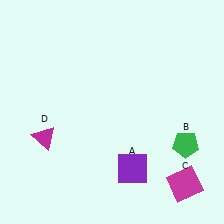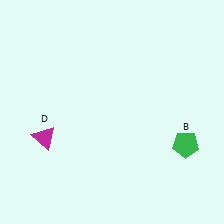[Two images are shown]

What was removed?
The magenta square (C), the purple square (A) were removed in Image 2.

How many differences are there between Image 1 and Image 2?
There are 2 differences between the two images.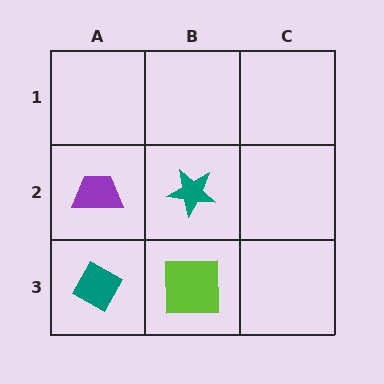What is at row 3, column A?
A teal diamond.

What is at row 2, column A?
A purple trapezoid.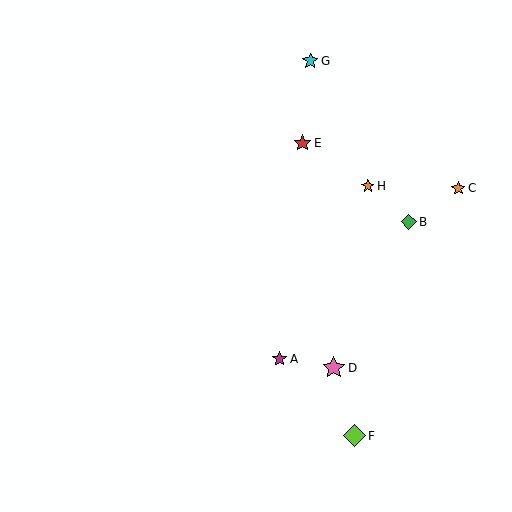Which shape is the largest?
The pink star (labeled D) is the largest.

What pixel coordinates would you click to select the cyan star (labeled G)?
Click at (310, 61) to select the cyan star G.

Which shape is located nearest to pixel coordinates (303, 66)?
The cyan star (labeled G) at (310, 61) is nearest to that location.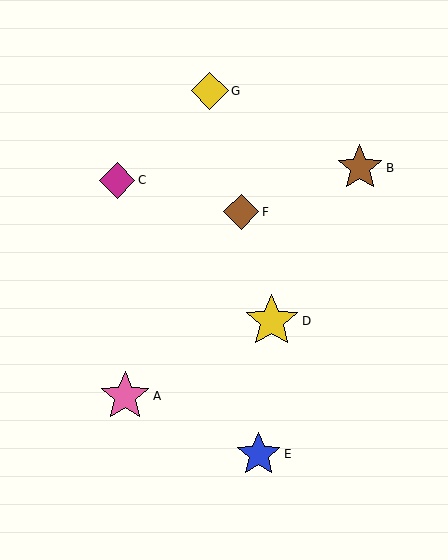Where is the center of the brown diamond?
The center of the brown diamond is at (241, 212).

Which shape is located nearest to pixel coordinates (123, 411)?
The pink star (labeled A) at (125, 396) is nearest to that location.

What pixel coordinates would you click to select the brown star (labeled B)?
Click at (360, 168) to select the brown star B.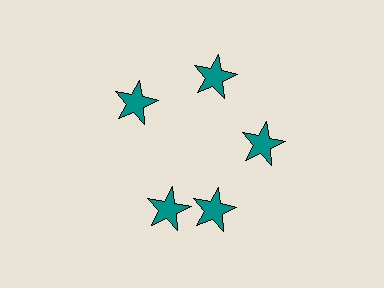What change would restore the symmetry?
The symmetry would be restored by rotating it back into even spacing with its neighbors so that all 5 stars sit at equal angles and equal distance from the center.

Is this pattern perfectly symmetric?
No. The 5 teal stars are arranged in a ring, but one element near the 8 o'clock position is rotated out of alignment along the ring, breaking the 5-fold rotational symmetry.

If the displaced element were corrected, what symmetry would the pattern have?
It would have 5-fold rotational symmetry — the pattern would map onto itself every 72 degrees.